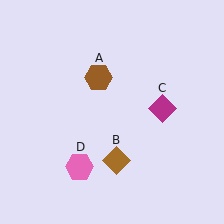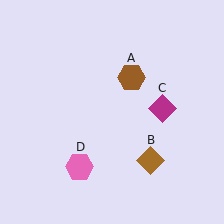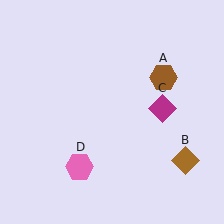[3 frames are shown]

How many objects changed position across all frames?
2 objects changed position: brown hexagon (object A), brown diamond (object B).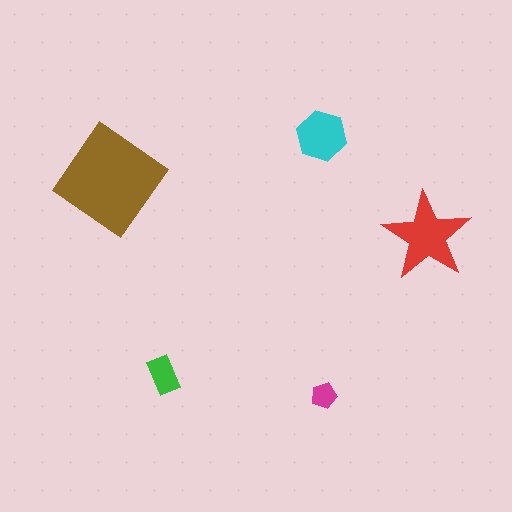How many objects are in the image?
There are 5 objects in the image.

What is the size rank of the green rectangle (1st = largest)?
4th.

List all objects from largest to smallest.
The brown diamond, the red star, the cyan hexagon, the green rectangle, the magenta pentagon.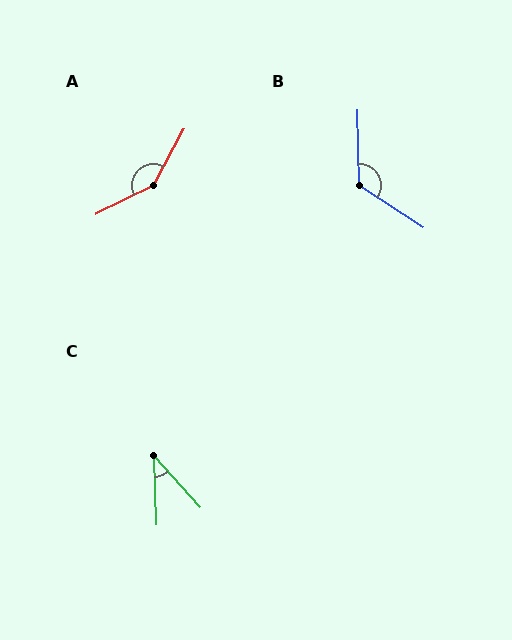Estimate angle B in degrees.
Approximately 125 degrees.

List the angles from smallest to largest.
C (40°), B (125°), A (144°).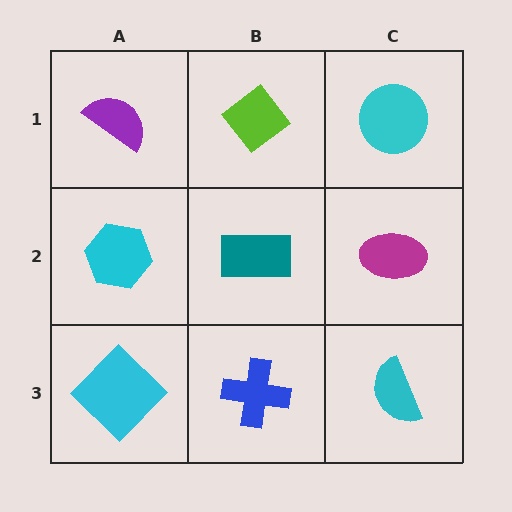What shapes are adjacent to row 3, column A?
A cyan hexagon (row 2, column A), a blue cross (row 3, column B).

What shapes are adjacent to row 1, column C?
A magenta ellipse (row 2, column C), a lime diamond (row 1, column B).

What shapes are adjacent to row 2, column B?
A lime diamond (row 1, column B), a blue cross (row 3, column B), a cyan hexagon (row 2, column A), a magenta ellipse (row 2, column C).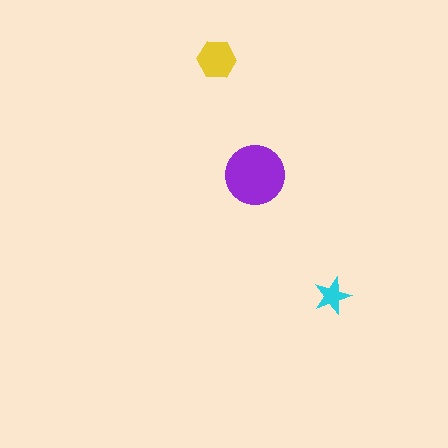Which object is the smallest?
The cyan star.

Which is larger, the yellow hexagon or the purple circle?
The purple circle.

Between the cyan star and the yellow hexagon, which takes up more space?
The yellow hexagon.